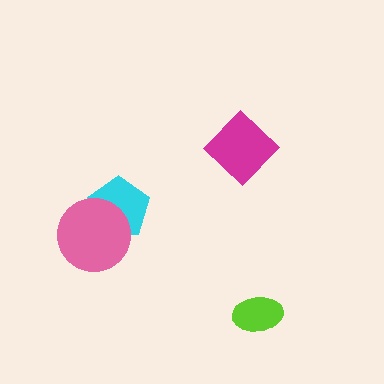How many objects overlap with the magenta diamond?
0 objects overlap with the magenta diamond.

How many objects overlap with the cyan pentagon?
1 object overlaps with the cyan pentagon.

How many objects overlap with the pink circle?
1 object overlaps with the pink circle.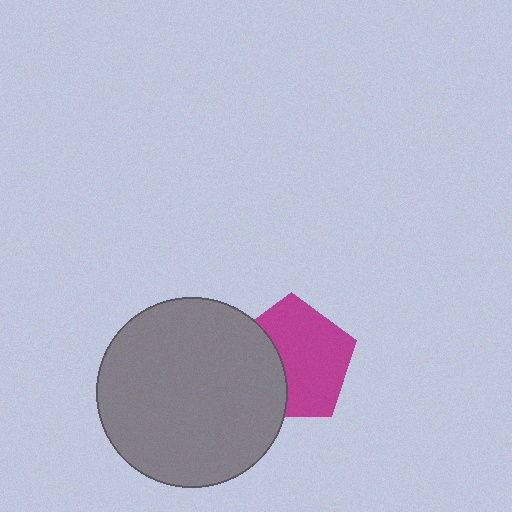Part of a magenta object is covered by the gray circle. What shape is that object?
It is a pentagon.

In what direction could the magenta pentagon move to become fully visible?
The magenta pentagon could move right. That would shift it out from behind the gray circle entirely.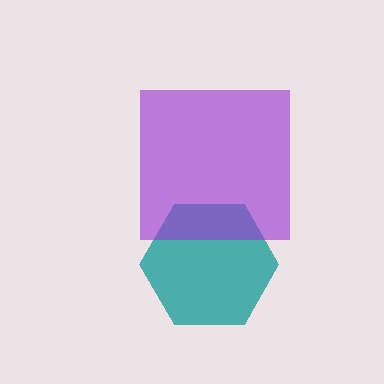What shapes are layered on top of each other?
The layered shapes are: a teal hexagon, a purple square.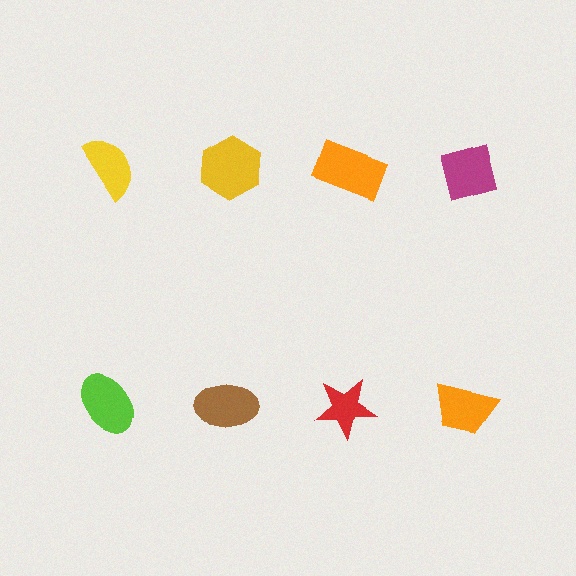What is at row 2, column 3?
A red star.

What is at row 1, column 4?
A magenta square.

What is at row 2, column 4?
An orange trapezoid.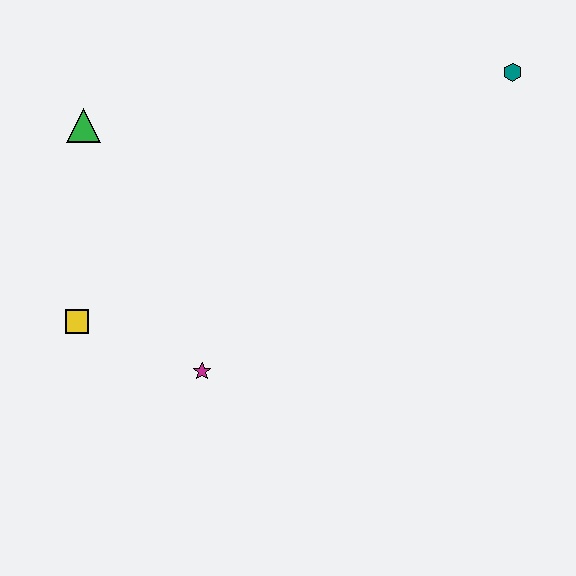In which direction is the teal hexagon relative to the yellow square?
The teal hexagon is to the right of the yellow square.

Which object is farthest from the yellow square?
The teal hexagon is farthest from the yellow square.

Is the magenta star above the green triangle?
No